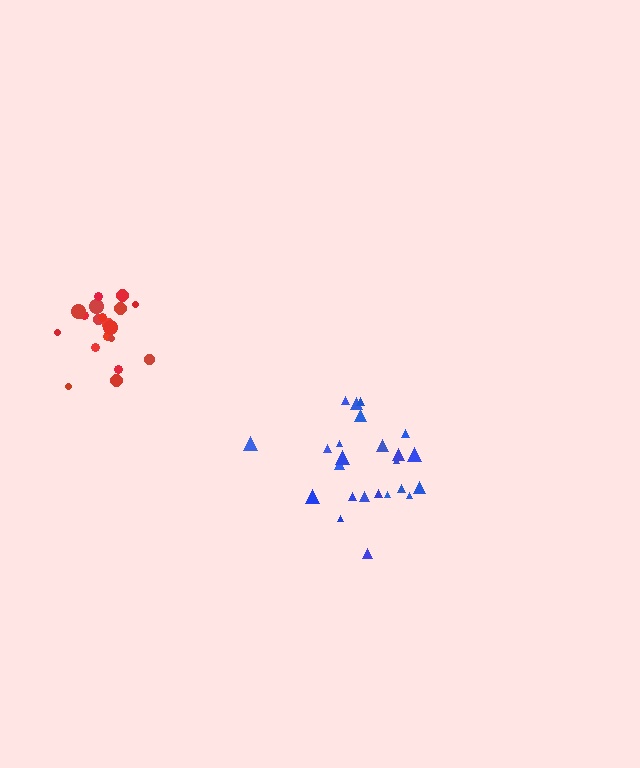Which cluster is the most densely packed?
Red.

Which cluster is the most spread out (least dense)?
Blue.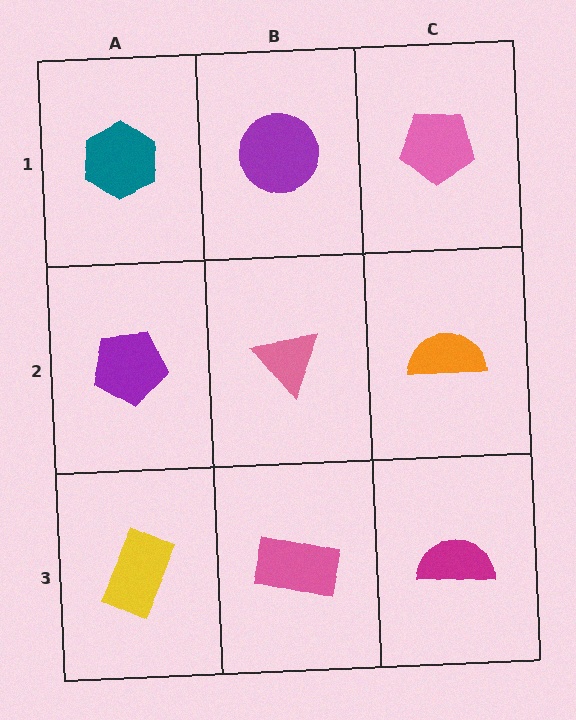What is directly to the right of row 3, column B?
A magenta semicircle.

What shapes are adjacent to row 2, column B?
A purple circle (row 1, column B), a pink rectangle (row 3, column B), a purple pentagon (row 2, column A), an orange semicircle (row 2, column C).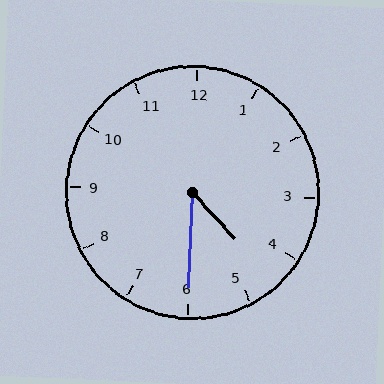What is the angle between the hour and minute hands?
Approximately 45 degrees.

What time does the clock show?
4:30.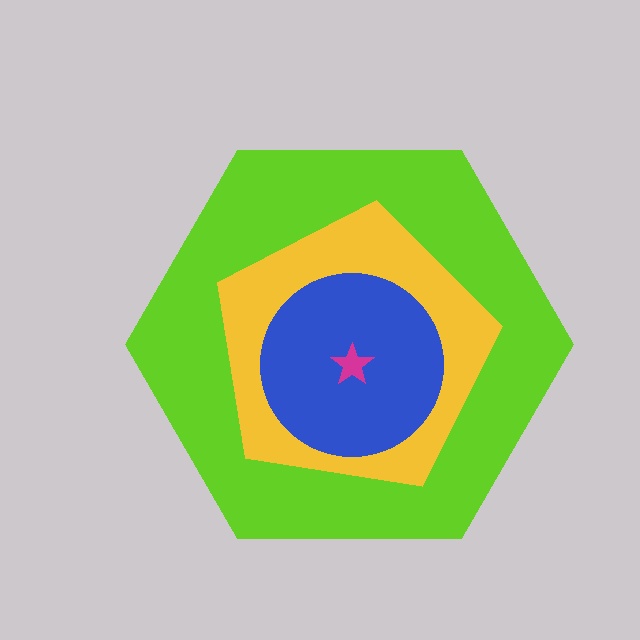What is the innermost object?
The magenta star.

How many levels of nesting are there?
4.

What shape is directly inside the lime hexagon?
The yellow pentagon.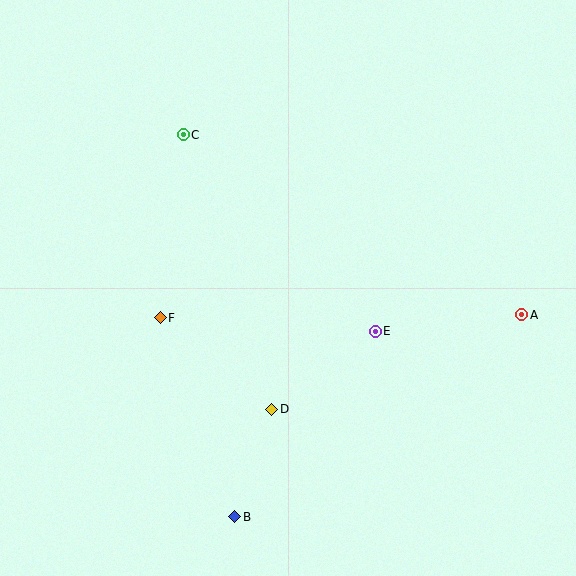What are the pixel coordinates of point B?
Point B is at (235, 517).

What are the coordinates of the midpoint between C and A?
The midpoint between C and A is at (352, 225).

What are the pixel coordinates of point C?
Point C is at (183, 135).